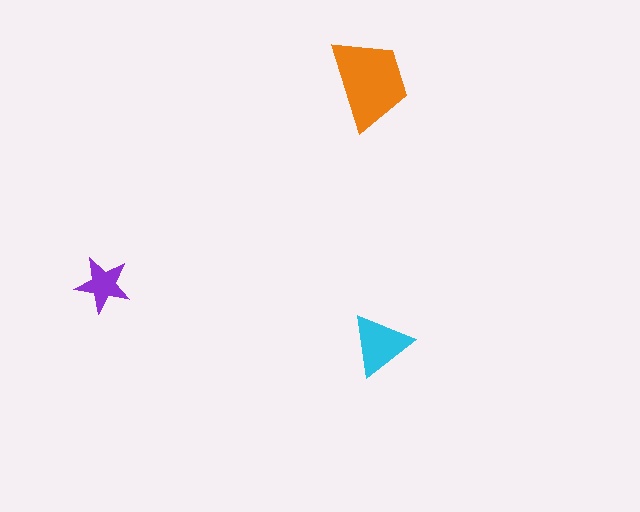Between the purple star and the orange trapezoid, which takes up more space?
The orange trapezoid.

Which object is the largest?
The orange trapezoid.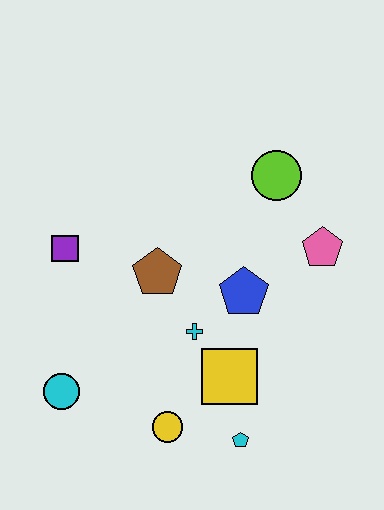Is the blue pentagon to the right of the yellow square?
Yes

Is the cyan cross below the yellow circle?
No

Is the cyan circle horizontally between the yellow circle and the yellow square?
No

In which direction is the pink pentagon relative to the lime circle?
The pink pentagon is below the lime circle.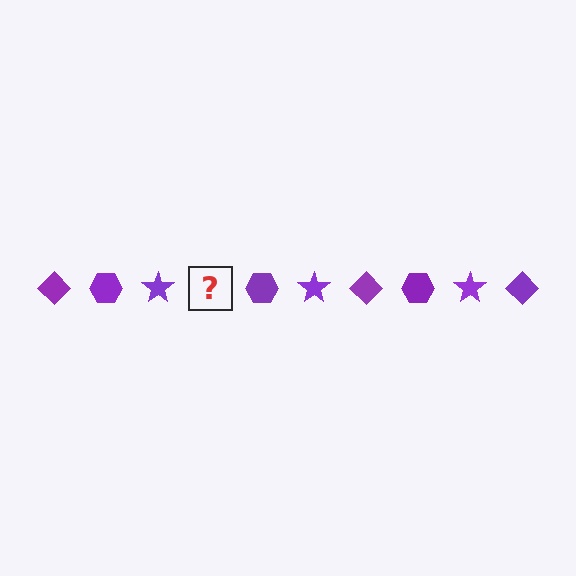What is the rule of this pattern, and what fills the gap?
The rule is that the pattern cycles through diamond, hexagon, star shapes in purple. The gap should be filled with a purple diamond.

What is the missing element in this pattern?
The missing element is a purple diamond.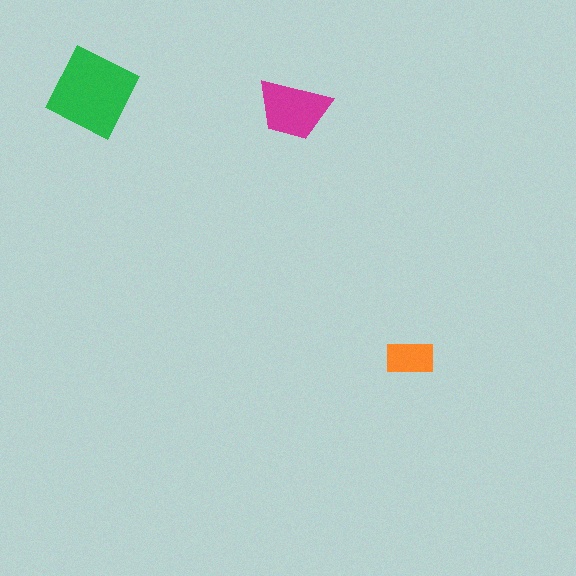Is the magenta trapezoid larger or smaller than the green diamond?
Smaller.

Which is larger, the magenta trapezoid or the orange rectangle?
The magenta trapezoid.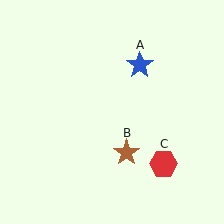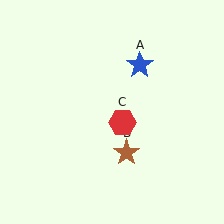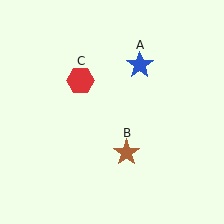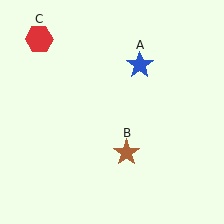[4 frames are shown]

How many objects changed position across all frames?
1 object changed position: red hexagon (object C).